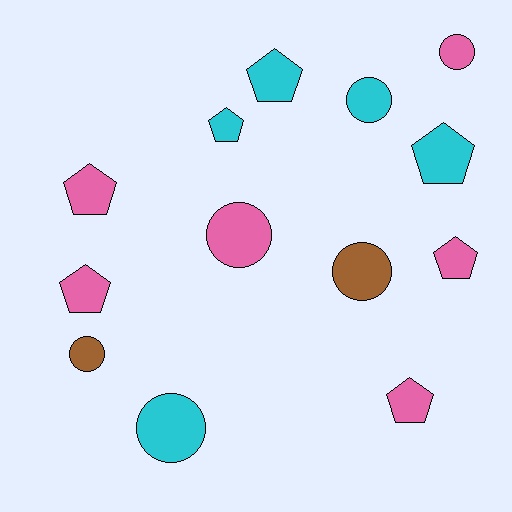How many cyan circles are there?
There are 2 cyan circles.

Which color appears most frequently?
Pink, with 6 objects.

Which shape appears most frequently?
Pentagon, with 7 objects.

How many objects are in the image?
There are 13 objects.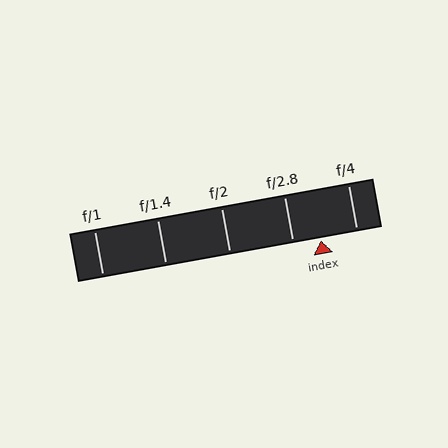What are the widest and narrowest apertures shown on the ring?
The widest aperture shown is f/1 and the narrowest is f/4.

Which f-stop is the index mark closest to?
The index mark is closest to f/2.8.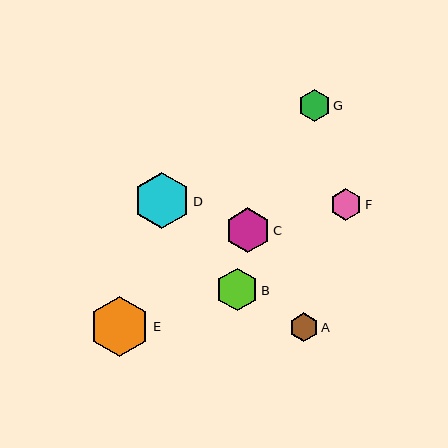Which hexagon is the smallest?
Hexagon A is the smallest with a size of approximately 29 pixels.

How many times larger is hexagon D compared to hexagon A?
Hexagon D is approximately 2.0 times the size of hexagon A.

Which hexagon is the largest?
Hexagon E is the largest with a size of approximately 60 pixels.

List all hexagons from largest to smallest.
From largest to smallest: E, D, C, B, F, G, A.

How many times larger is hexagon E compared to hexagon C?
Hexagon E is approximately 1.3 times the size of hexagon C.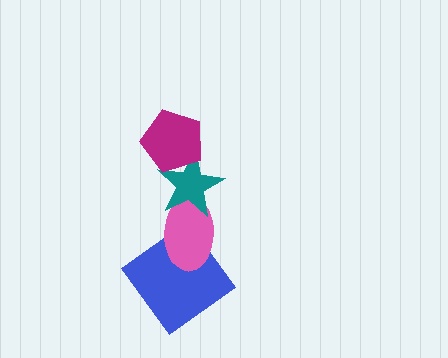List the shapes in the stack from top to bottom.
From top to bottom: the magenta pentagon, the teal star, the pink ellipse, the blue diamond.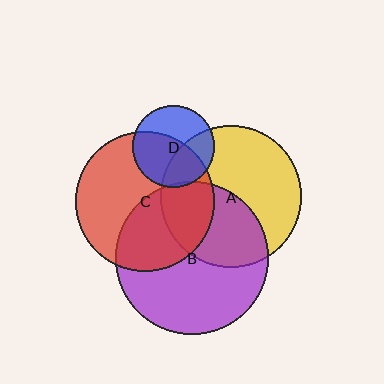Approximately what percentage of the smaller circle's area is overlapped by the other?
Approximately 30%.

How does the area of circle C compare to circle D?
Approximately 2.9 times.